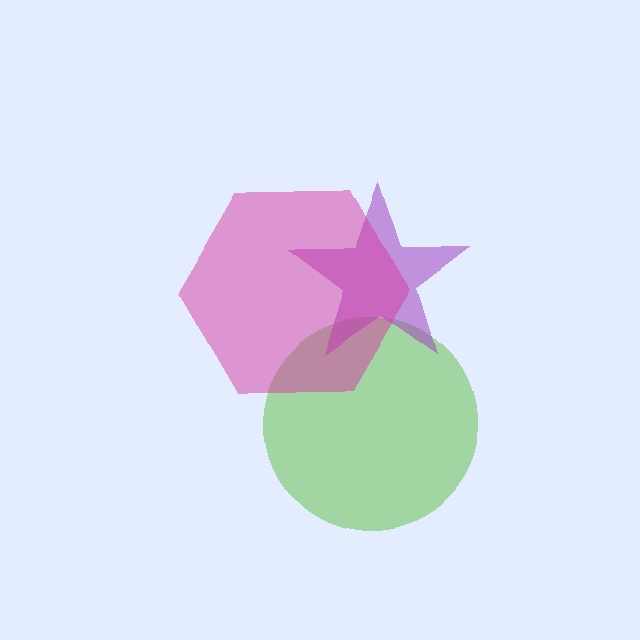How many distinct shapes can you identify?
There are 3 distinct shapes: a lime circle, a purple star, a magenta hexagon.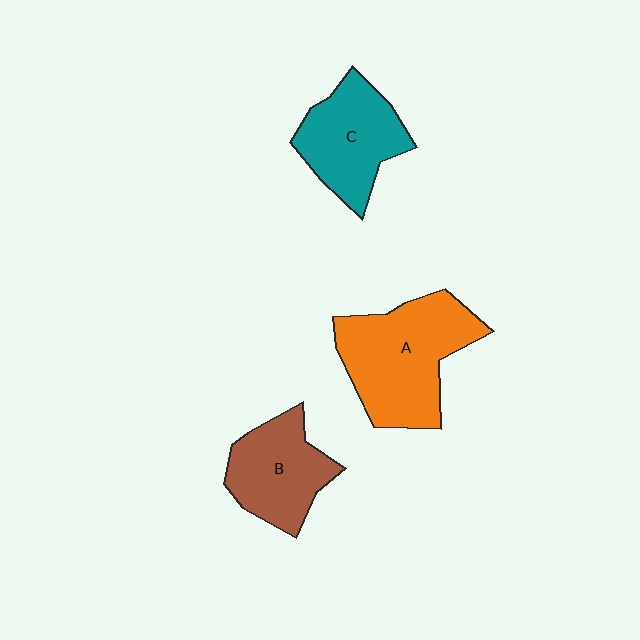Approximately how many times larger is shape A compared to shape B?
Approximately 1.5 times.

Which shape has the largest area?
Shape A (orange).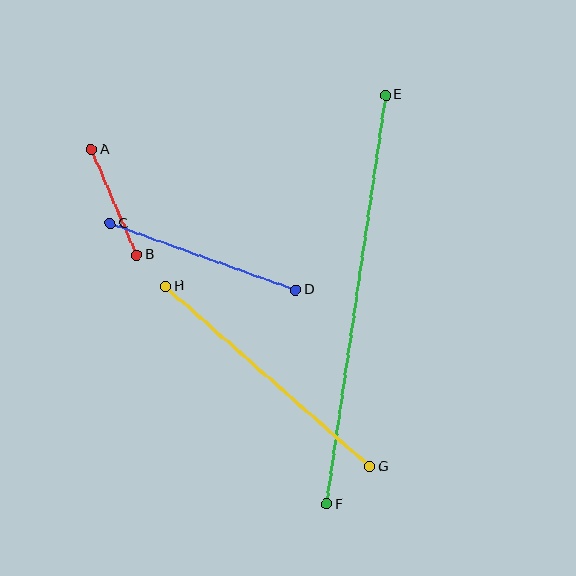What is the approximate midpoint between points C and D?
The midpoint is at approximately (203, 257) pixels.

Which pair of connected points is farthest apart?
Points E and F are farthest apart.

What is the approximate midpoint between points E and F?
The midpoint is at approximately (356, 299) pixels.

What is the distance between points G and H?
The distance is approximately 273 pixels.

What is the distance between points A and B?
The distance is approximately 115 pixels.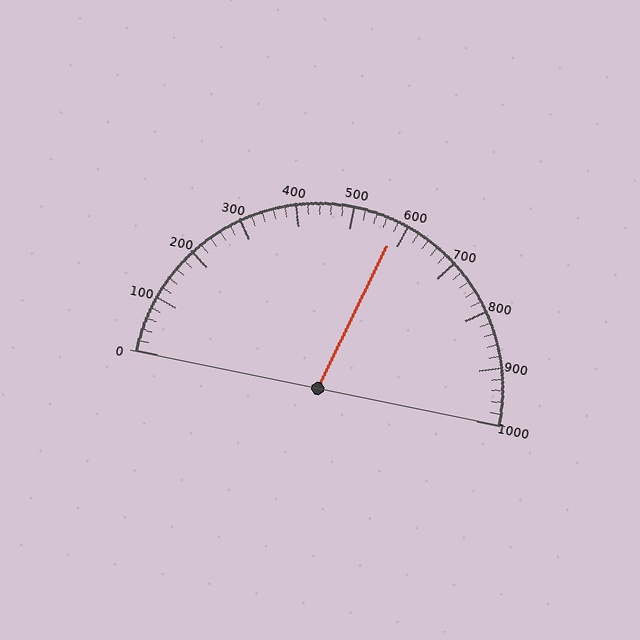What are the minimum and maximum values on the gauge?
The gauge ranges from 0 to 1000.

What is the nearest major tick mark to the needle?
The nearest major tick mark is 600.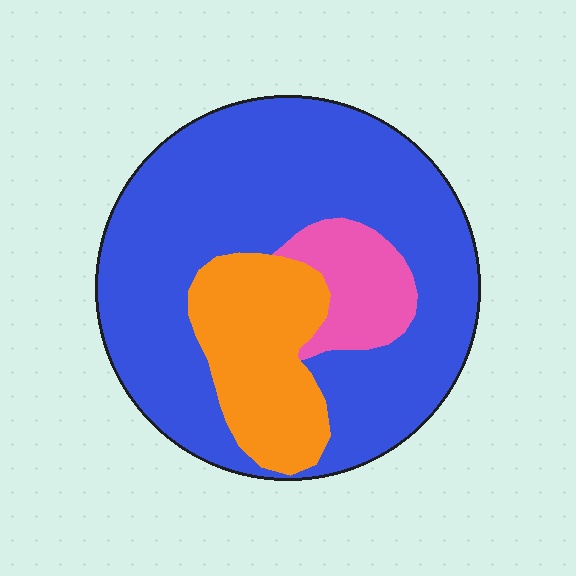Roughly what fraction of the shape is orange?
Orange takes up about one fifth (1/5) of the shape.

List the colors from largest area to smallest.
From largest to smallest: blue, orange, pink.